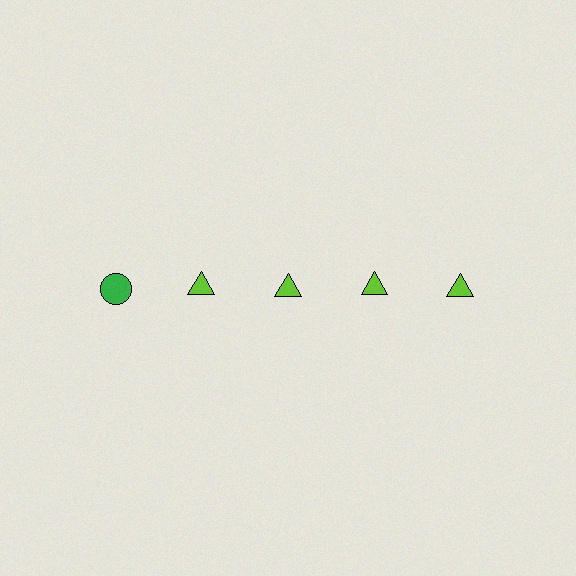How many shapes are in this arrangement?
There are 5 shapes arranged in a grid pattern.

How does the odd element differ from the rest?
It differs in both color (green instead of lime) and shape (circle instead of triangle).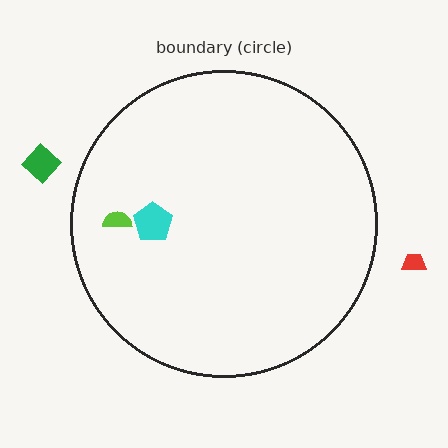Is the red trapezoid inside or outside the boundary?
Outside.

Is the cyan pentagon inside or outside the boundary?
Inside.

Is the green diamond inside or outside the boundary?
Outside.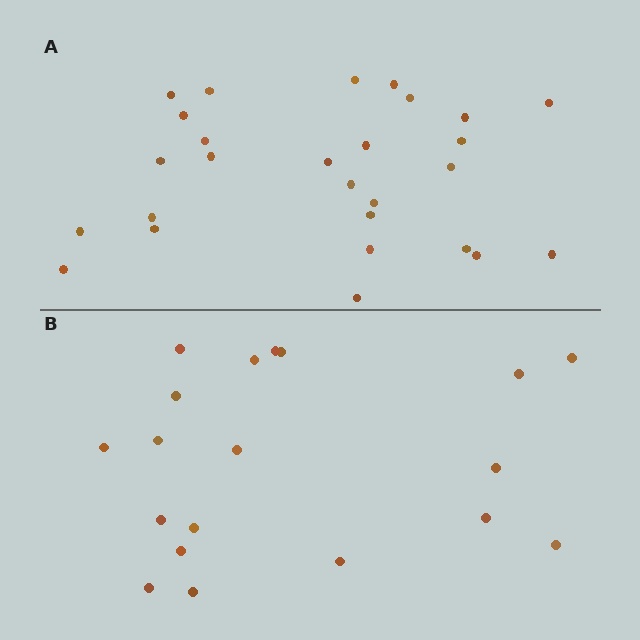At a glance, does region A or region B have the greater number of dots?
Region A (the top region) has more dots.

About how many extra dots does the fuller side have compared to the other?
Region A has roughly 8 or so more dots than region B.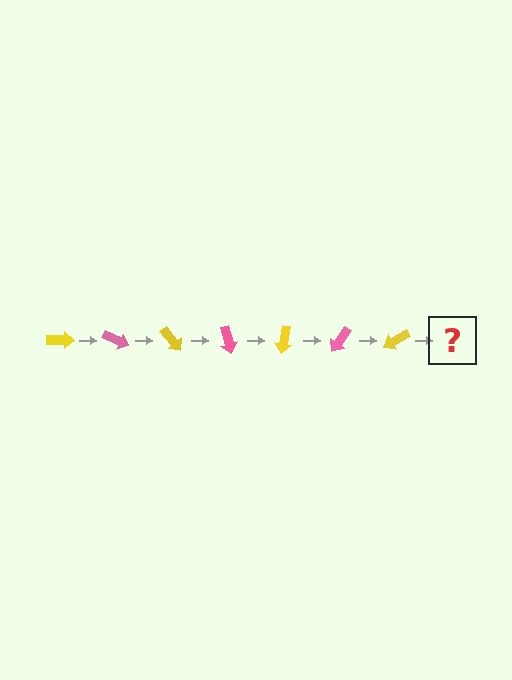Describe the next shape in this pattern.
It should be a pink arrow, rotated 175 degrees from the start.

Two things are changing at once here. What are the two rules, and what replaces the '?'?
The two rules are that it rotates 25 degrees each step and the color cycles through yellow and pink. The '?' should be a pink arrow, rotated 175 degrees from the start.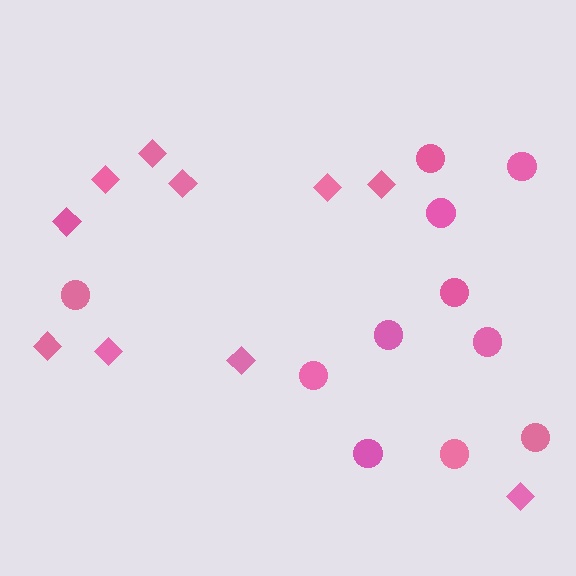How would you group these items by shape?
There are 2 groups: one group of circles (11) and one group of diamonds (10).